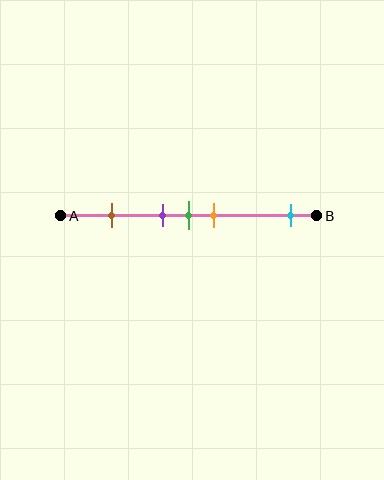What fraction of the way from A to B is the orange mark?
The orange mark is approximately 60% (0.6) of the way from A to B.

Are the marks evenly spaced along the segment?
No, the marks are not evenly spaced.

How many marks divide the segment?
There are 5 marks dividing the segment.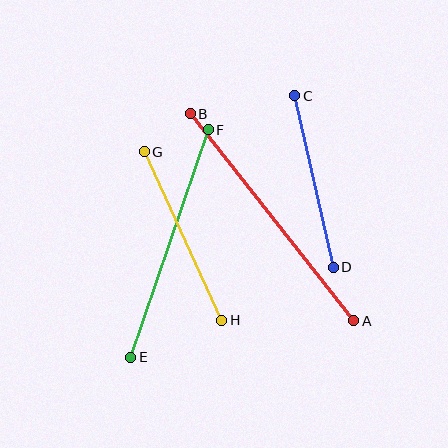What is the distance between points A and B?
The distance is approximately 264 pixels.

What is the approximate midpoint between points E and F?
The midpoint is at approximately (169, 244) pixels.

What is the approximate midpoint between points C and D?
The midpoint is at approximately (314, 181) pixels.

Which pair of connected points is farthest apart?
Points A and B are farthest apart.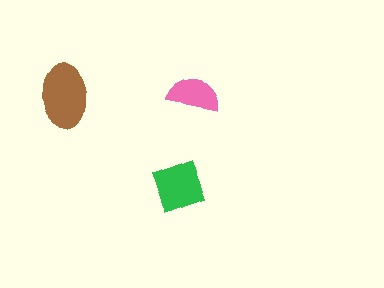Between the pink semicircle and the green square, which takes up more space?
The green square.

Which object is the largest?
The brown ellipse.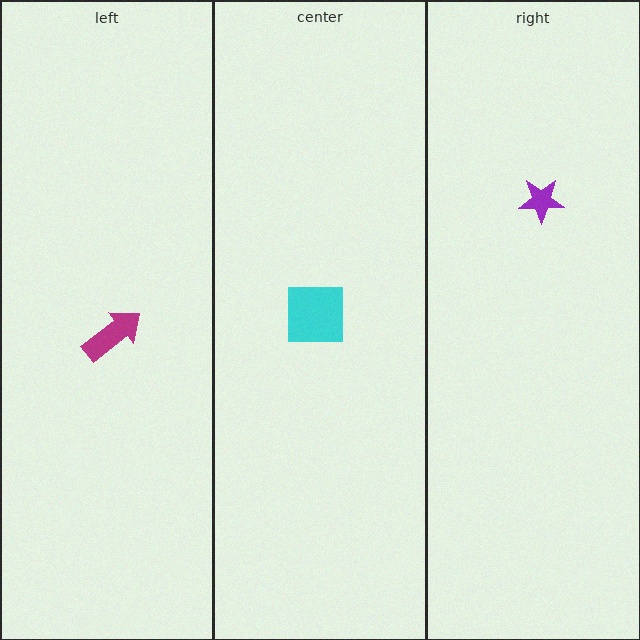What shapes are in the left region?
The magenta arrow.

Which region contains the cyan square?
The center region.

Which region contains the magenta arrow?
The left region.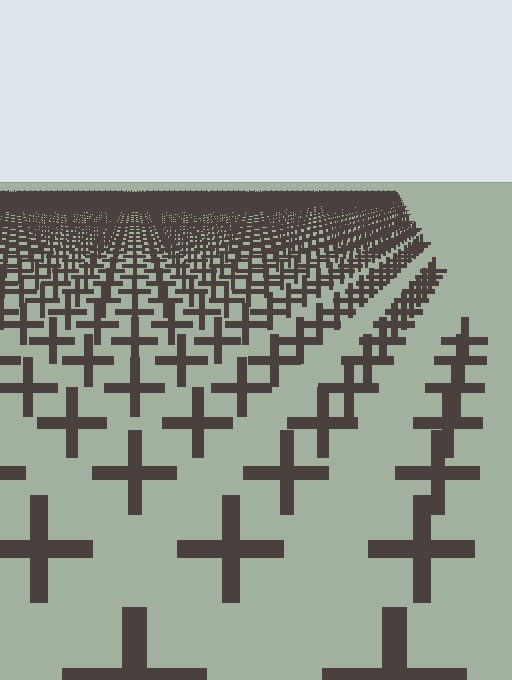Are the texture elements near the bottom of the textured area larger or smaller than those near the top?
Larger. Near the bottom, elements are closer to the viewer and appear at a bigger on-screen size.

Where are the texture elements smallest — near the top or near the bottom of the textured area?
Near the top.